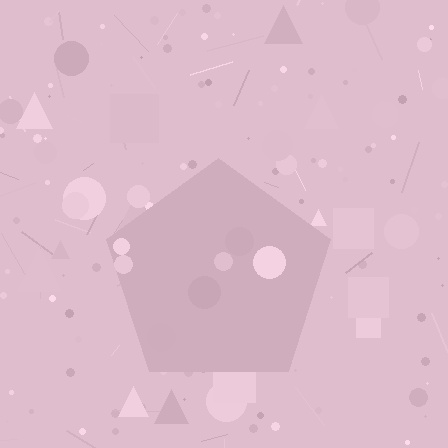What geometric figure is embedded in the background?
A pentagon is embedded in the background.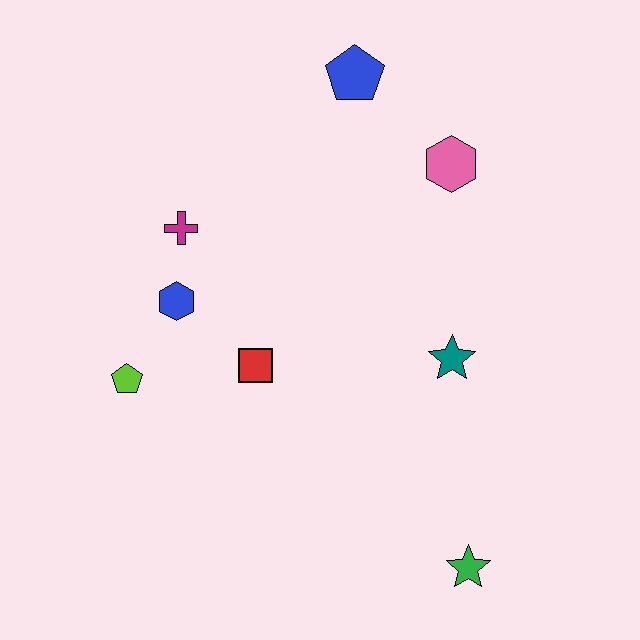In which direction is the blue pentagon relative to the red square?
The blue pentagon is above the red square.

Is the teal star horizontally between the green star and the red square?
Yes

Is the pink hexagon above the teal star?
Yes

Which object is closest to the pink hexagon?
The blue pentagon is closest to the pink hexagon.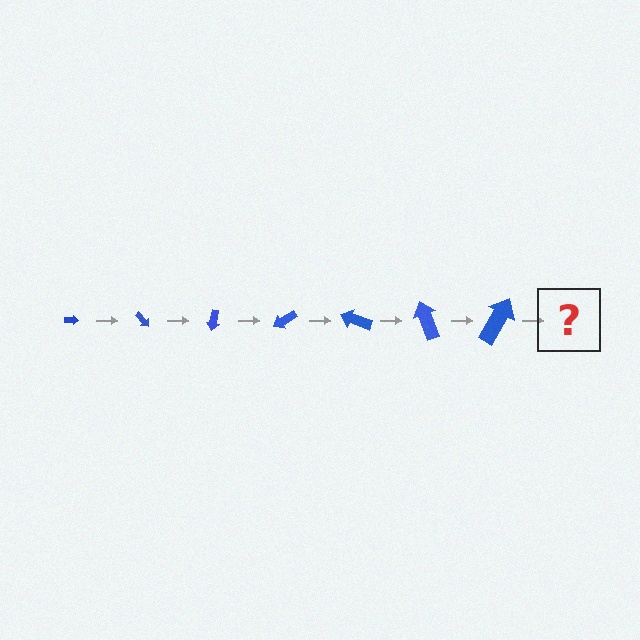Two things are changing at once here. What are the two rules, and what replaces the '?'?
The two rules are that the arrow grows larger each step and it rotates 50 degrees each step. The '?' should be an arrow, larger than the previous one and rotated 350 degrees from the start.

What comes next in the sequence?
The next element should be an arrow, larger than the previous one and rotated 350 degrees from the start.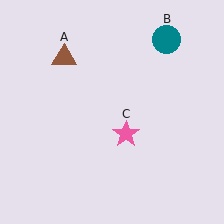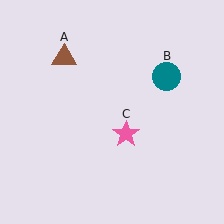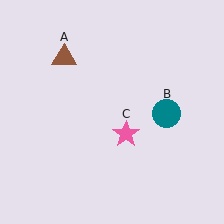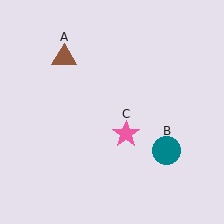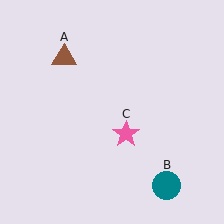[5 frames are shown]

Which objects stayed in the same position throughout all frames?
Brown triangle (object A) and pink star (object C) remained stationary.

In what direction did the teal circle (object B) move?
The teal circle (object B) moved down.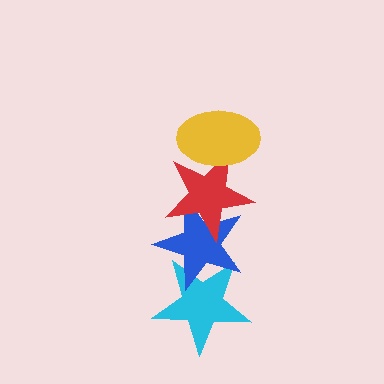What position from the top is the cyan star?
The cyan star is 4th from the top.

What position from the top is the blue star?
The blue star is 3rd from the top.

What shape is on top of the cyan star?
The blue star is on top of the cyan star.